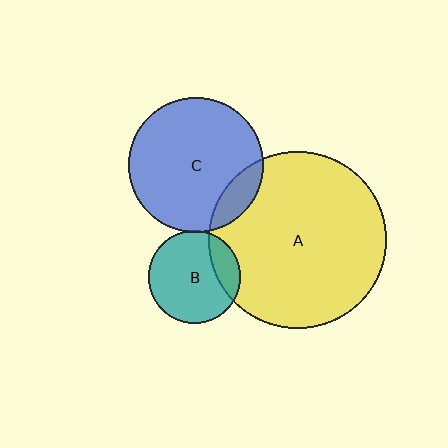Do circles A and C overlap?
Yes.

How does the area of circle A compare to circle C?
Approximately 1.8 times.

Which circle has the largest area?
Circle A (yellow).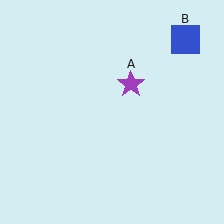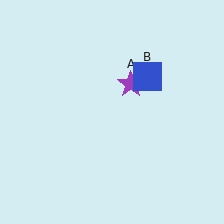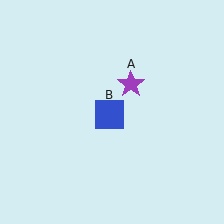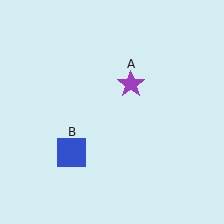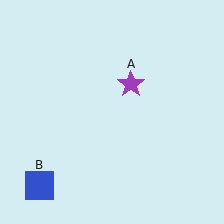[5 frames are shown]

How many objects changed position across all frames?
1 object changed position: blue square (object B).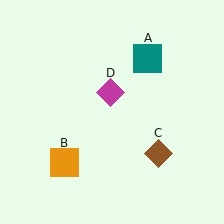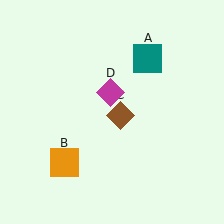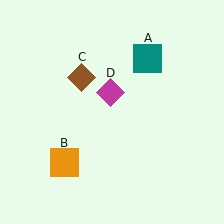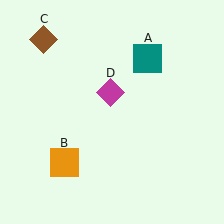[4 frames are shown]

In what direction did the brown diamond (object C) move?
The brown diamond (object C) moved up and to the left.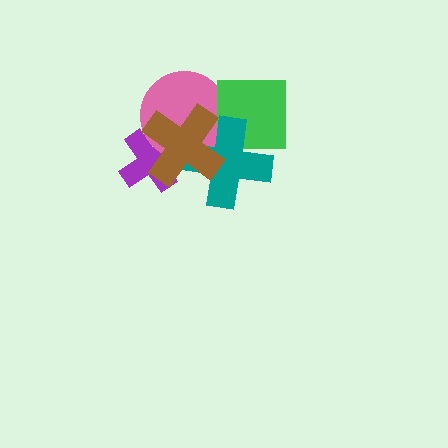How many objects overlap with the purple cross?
2 objects overlap with the purple cross.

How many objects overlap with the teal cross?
3 objects overlap with the teal cross.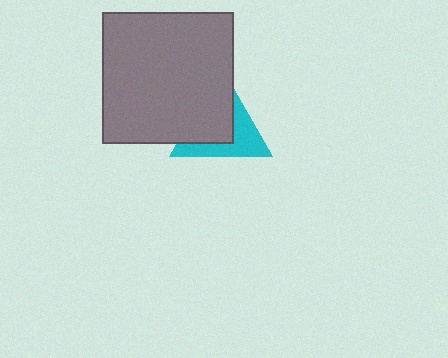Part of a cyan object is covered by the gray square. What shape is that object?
It is a triangle.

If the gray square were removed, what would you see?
You would see the complete cyan triangle.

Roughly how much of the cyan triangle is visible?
About half of it is visible (roughly 47%).